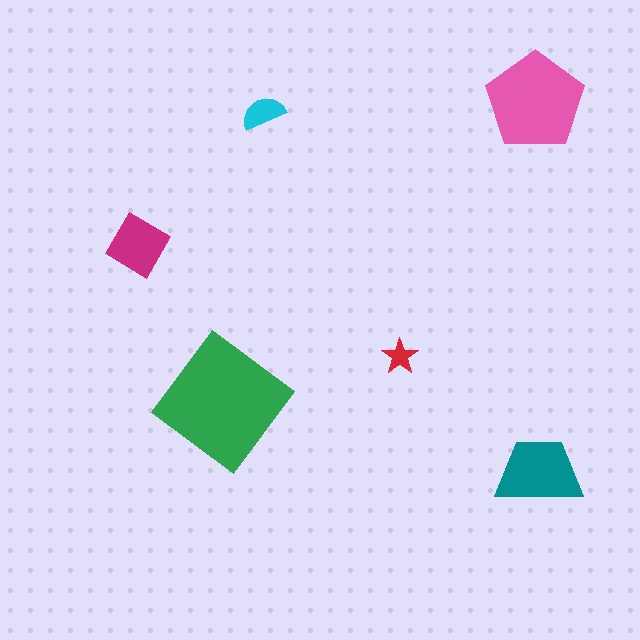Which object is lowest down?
The teal trapezoid is bottommost.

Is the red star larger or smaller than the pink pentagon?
Smaller.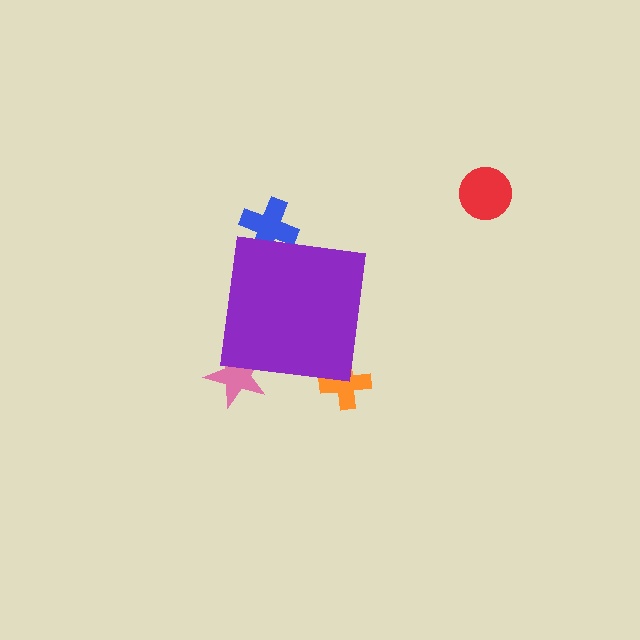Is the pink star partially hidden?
Yes, the pink star is partially hidden behind the purple square.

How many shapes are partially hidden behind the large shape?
3 shapes are partially hidden.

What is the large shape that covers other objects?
A purple square.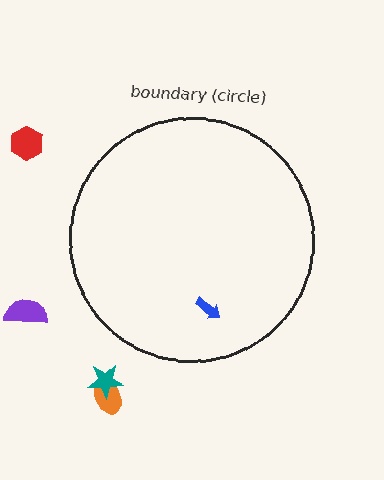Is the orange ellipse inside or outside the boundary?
Outside.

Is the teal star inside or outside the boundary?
Outside.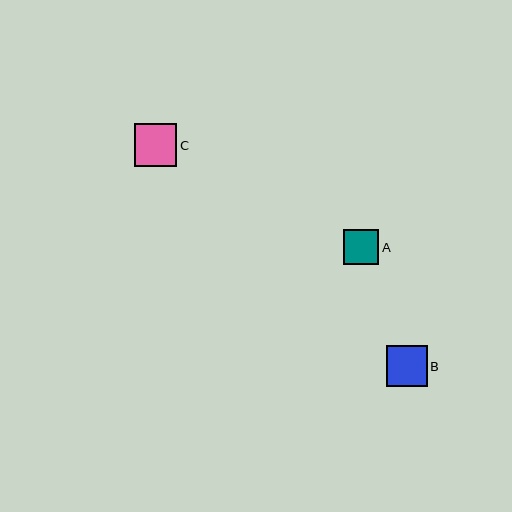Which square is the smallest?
Square A is the smallest with a size of approximately 35 pixels.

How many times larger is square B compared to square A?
Square B is approximately 1.2 times the size of square A.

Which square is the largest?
Square C is the largest with a size of approximately 42 pixels.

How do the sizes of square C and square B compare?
Square C and square B are approximately the same size.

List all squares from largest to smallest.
From largest to smallest: C, B, A.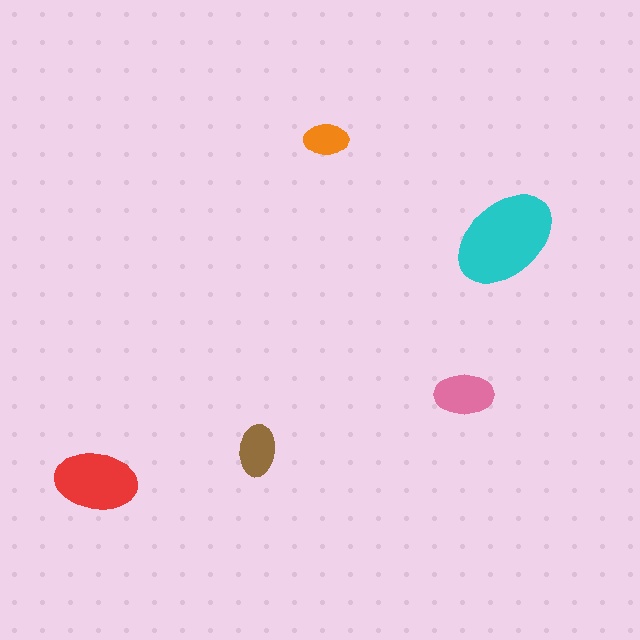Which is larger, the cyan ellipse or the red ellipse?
The cyan one.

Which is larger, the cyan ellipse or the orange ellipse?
The cyan one.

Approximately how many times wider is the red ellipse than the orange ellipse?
About 2 times wider.